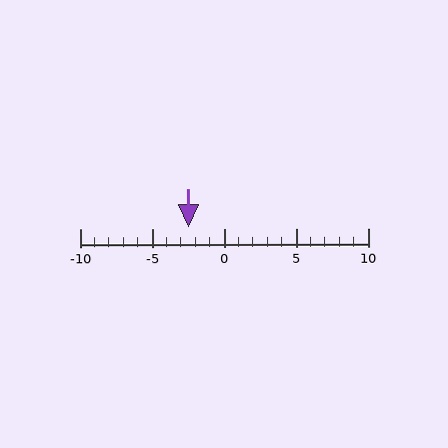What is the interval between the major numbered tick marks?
The major tick marks are spaced 5 units apart.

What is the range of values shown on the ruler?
The ruler shows values from -10 to 10.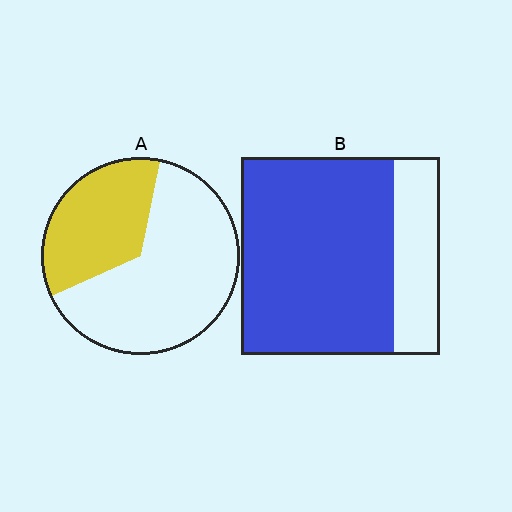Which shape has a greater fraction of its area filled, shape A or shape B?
Shape B.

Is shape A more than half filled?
No.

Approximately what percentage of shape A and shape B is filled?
A is approximately 35% and B is approximately 75%.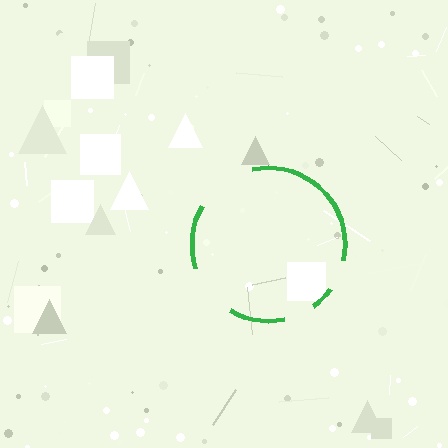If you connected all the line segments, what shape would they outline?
They would outline a circle.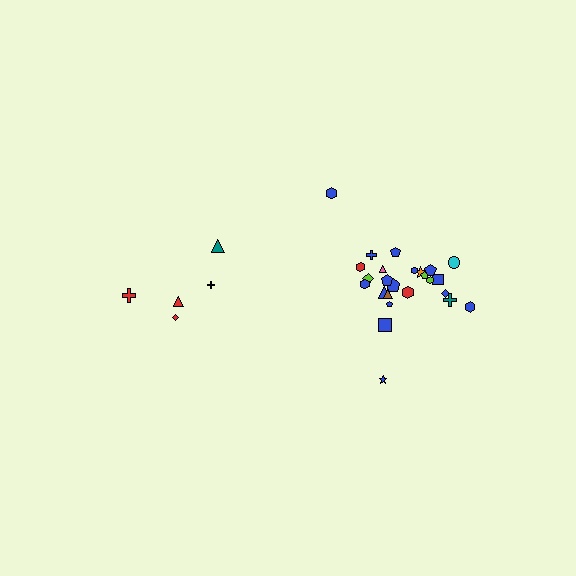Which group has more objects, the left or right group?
The right group.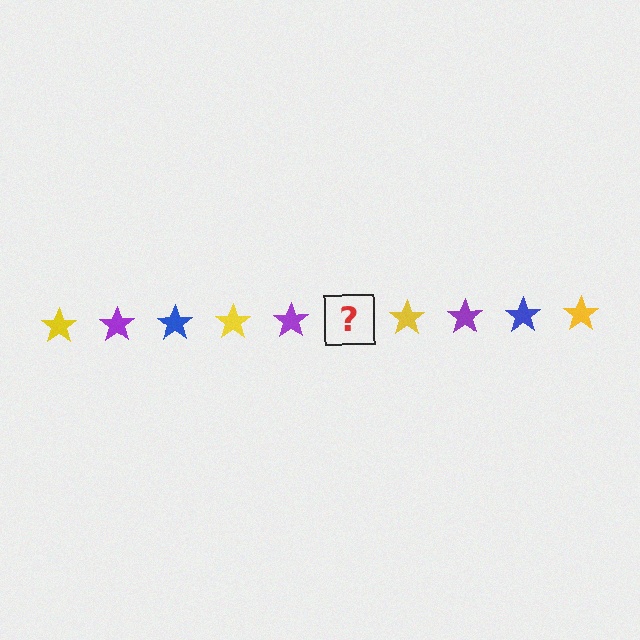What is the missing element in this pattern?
The missing element is a blue star.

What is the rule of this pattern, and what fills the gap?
The rule is that the pattern cycles through yellow, purple, blue stars. The gap should be filled with a blue star.